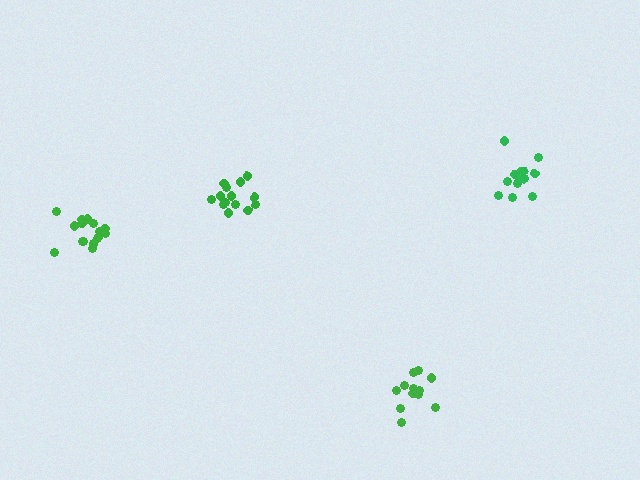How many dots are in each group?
Group 1: 12 dots, Group 2: 14 dots, Group 3: 14 dots, Group 4: 17 dots (57 total).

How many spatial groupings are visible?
There are 4 spatial groupings.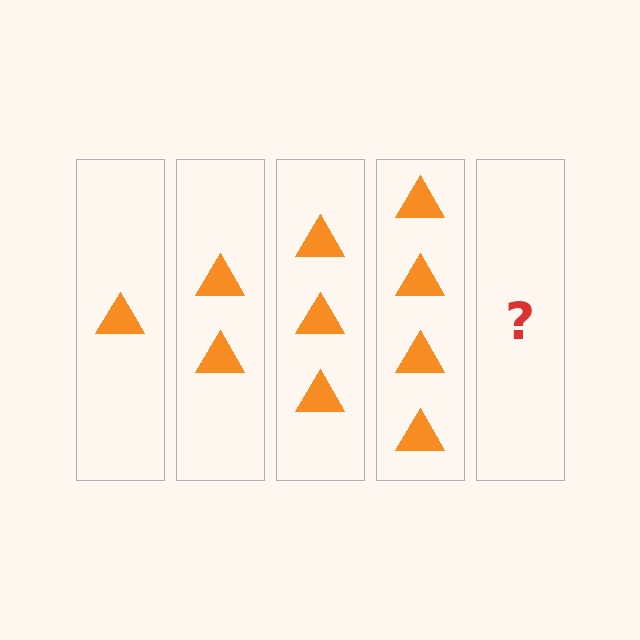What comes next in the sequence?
The next element should be 5 triangles.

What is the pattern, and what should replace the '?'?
The pattern is that each step adds one more triangle. The '?' should be 5 triangles.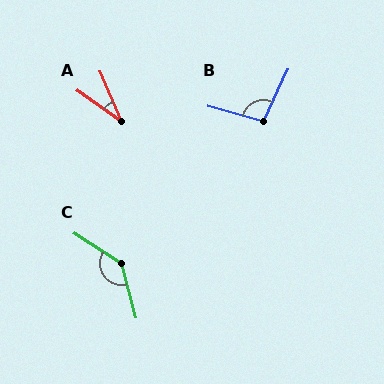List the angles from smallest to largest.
A (31°), B (100°), C (137°).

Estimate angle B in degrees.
Approximately 100 degrees.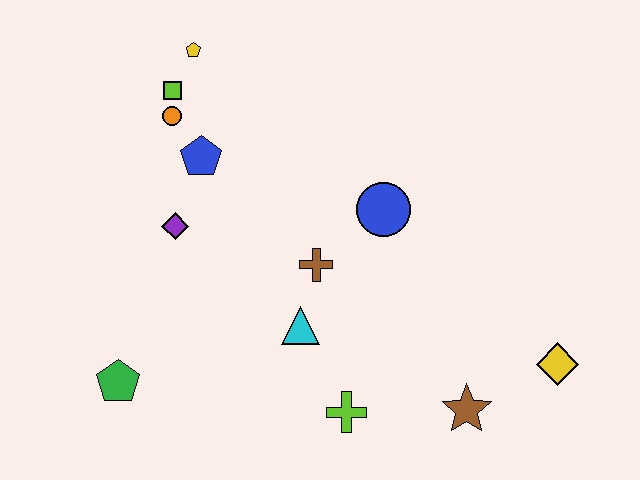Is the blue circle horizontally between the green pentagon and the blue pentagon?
No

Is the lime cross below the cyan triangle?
Yes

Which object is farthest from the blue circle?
The green pentagon is farthest from the blue circle.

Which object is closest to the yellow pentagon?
The lime square is closest to the yellow pentagon.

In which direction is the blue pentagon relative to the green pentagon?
The blue pentagon is above the green pentagon.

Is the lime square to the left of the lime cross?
Yes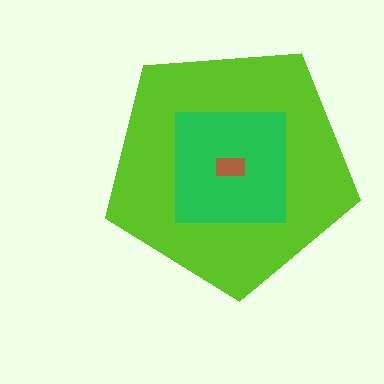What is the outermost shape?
The lime pentagon.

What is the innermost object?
The brown rectangle.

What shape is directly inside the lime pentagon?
The green square.